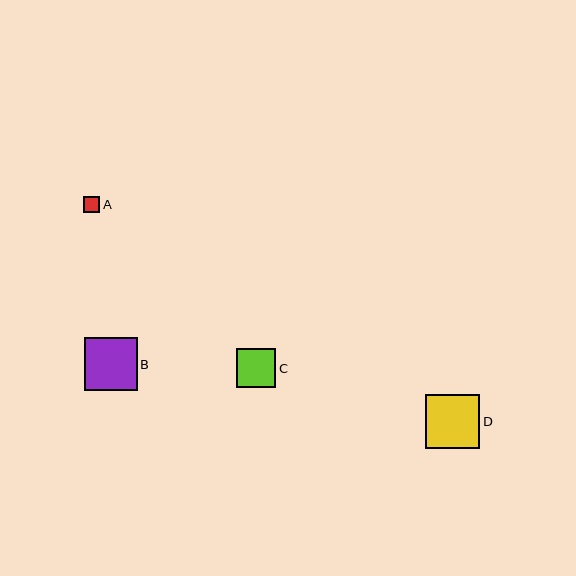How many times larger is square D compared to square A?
Square D is approximately 3.3 times the size of square A.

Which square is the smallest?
Square A is the smallest with a size of approximately 16 pixels.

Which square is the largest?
Square D is the largest with a size of approximately 54 pixels.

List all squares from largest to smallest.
From largest to smallest: D, B, C, A.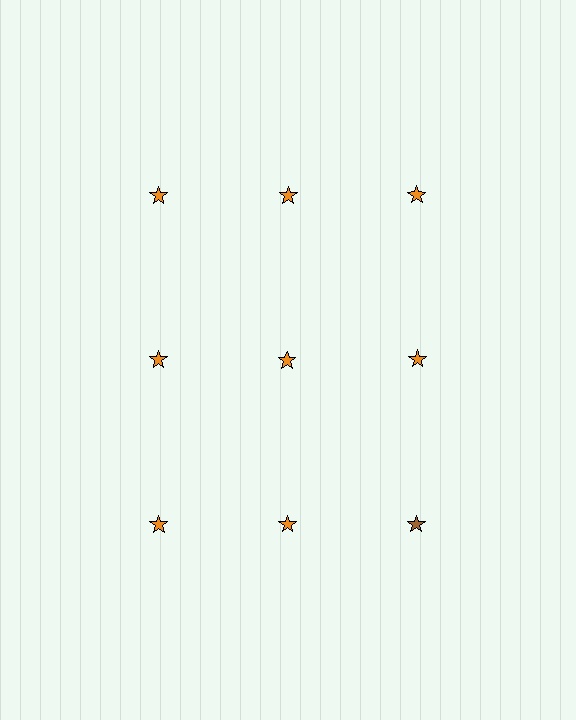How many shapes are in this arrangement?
There are 9 shapes arranged in a grid pattern.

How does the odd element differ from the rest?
It has a different color: brown instead of orange.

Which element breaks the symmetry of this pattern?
The brown star in the third row, center column breaks the symmetry. All other shapes are orange stars.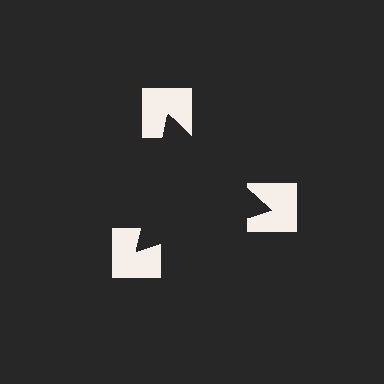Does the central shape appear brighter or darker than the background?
It typically appears slightly darker than the background, even though no actual brightness change is drawn.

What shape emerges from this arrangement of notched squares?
An illusory triangle — its edges are inferred from the aligned wedge cuts in the notched squares, not physically drawn.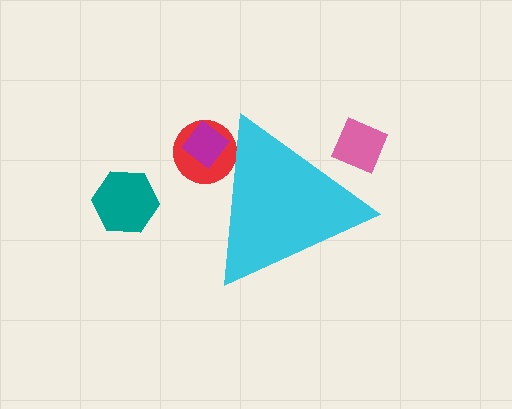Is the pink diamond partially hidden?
Yes, the pink diamond is partially hidden behind the cyan triangle.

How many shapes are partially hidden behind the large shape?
3 shapes are partially hidden.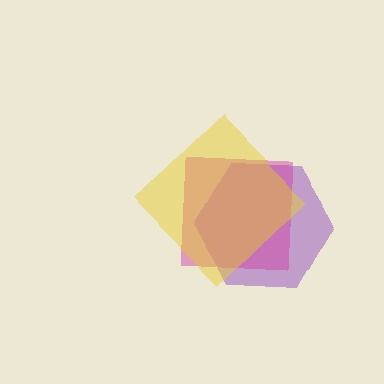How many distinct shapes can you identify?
There are 3 distinct shapes: a purple hexagon, a magenta square, a yellow diamond.